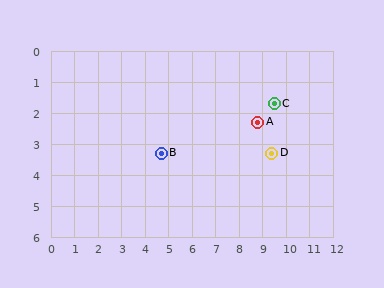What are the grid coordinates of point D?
Point D is at approximately (9.4, 3.3).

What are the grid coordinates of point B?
Point B is at approximately (4.7, 3.3).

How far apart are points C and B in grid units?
Points C and B are about 5.1 grid units apart.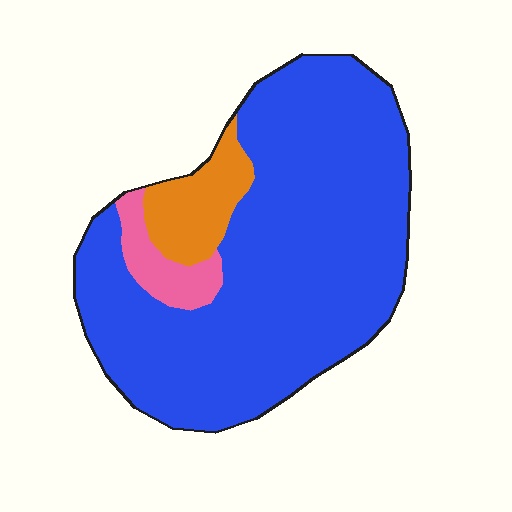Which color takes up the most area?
Blue, at roughly 85%.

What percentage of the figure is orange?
Orange covers around 10% of the figure.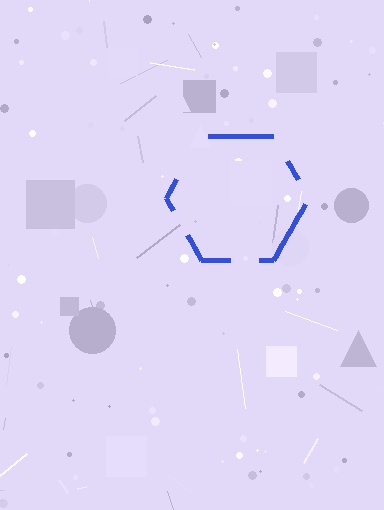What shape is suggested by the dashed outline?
The dashed outline suggests a hexagon.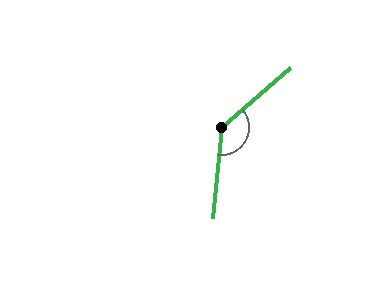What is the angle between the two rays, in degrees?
Approximately 137 degrees.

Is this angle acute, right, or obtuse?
It is obtuse.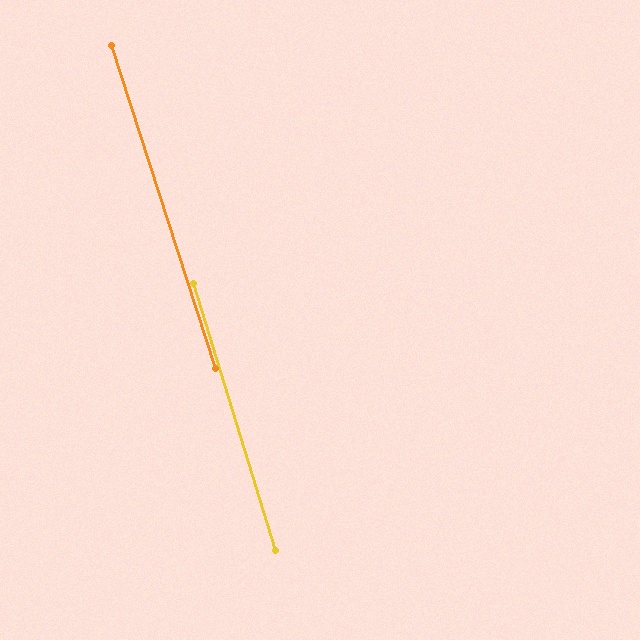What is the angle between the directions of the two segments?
Approximately 1 degree.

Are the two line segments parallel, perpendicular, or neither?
Parallel — their directions differ by only 0.9°.